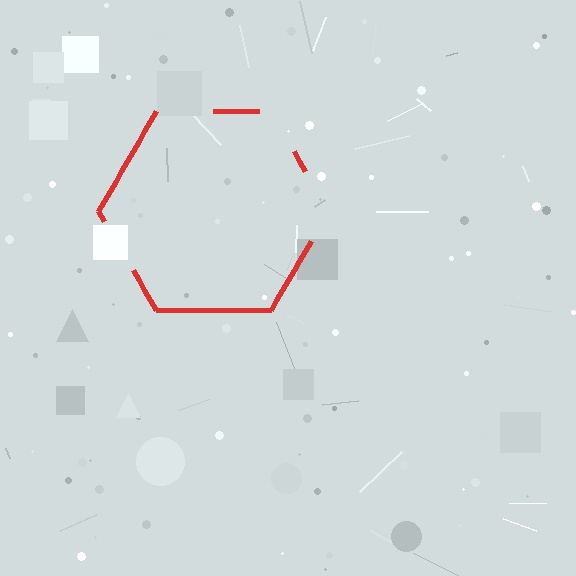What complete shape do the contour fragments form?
The contour fragments form a hexagon.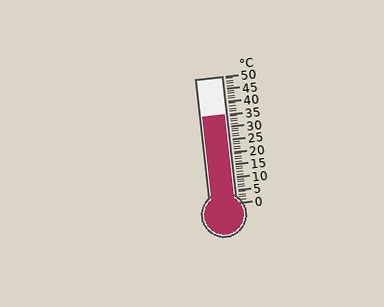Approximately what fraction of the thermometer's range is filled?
The thermometer is filled to approximately 70% of its range.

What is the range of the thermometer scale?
The thermometer scale ranges from 0°C to 50°C.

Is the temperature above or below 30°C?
The temperature is above 30°C.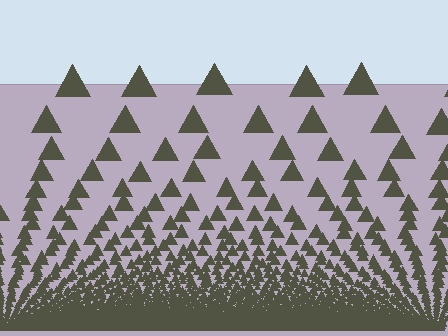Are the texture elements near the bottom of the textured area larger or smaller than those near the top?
Smaller. The gradient is inverted — elements near the bottom are smaller and denser.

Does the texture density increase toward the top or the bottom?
Density increases toward the bottom.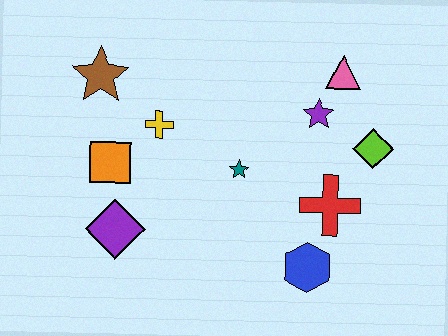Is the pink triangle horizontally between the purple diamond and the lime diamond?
Yes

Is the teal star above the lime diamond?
No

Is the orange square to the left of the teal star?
Yes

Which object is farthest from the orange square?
The lime diamond is farthest from the orange square.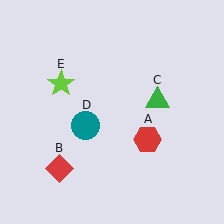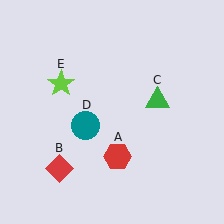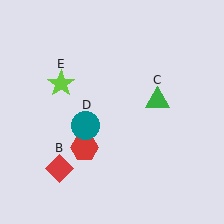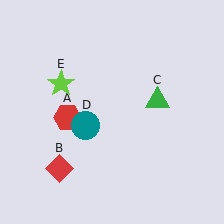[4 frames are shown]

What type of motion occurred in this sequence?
The red hexagon (object A) rotated clockwise around the center of the scene.